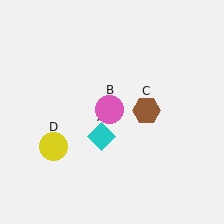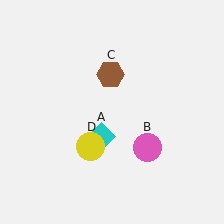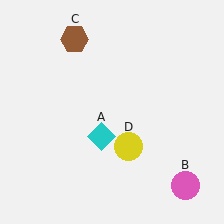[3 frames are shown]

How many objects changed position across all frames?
3 objects changed position: pink circle (object B), brown hexagon (object C), yellow circle (object D).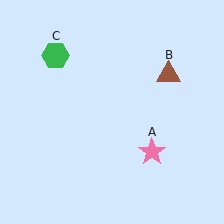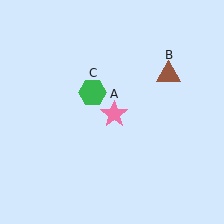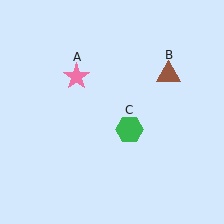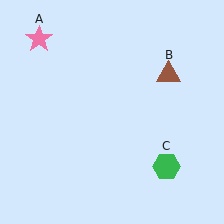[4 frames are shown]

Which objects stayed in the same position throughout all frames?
Brown triangle (object B) remained stationary.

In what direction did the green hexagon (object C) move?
The green hexagon (object C) moved down and to the right.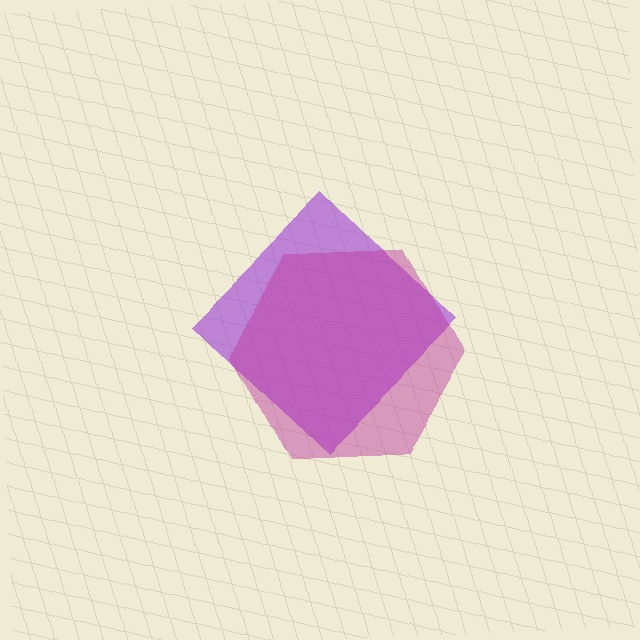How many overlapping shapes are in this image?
There are 2 overlapping shapes in the image.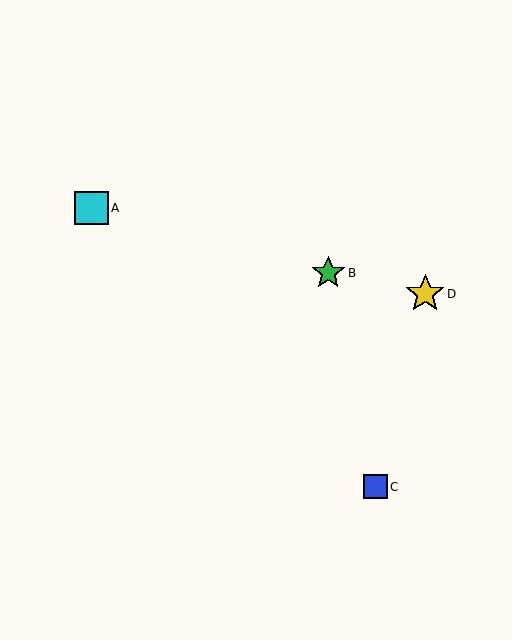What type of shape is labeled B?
Shape B is a green star.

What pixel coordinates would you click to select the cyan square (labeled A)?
Click at (92, 208) to select the cyan square A.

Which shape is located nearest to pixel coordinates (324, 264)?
The green star (labeled B) at (328, 273) is nearest to that location.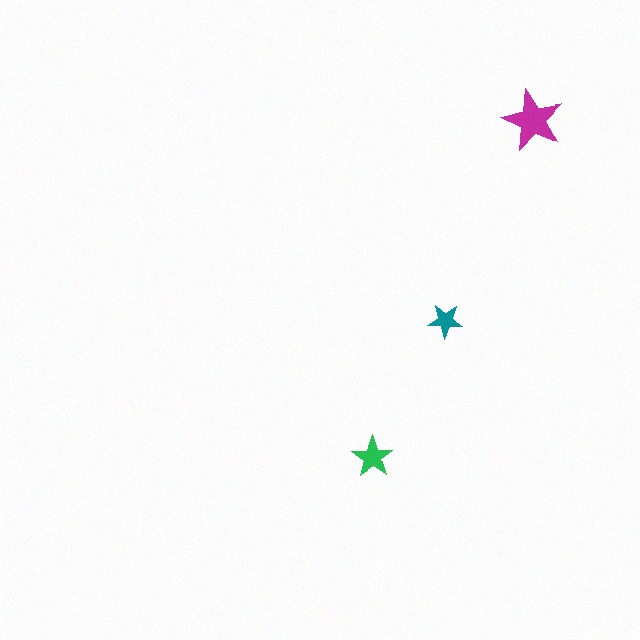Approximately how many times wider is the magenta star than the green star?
About 1.5 times wider.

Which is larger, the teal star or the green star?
The green one.